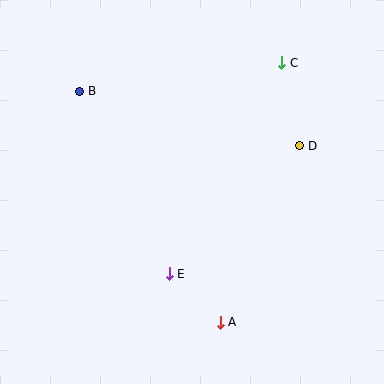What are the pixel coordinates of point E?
Point E is at (169, 274).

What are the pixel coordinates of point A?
Point A is at (220, 322).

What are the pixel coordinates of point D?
Point D is at (300, 146).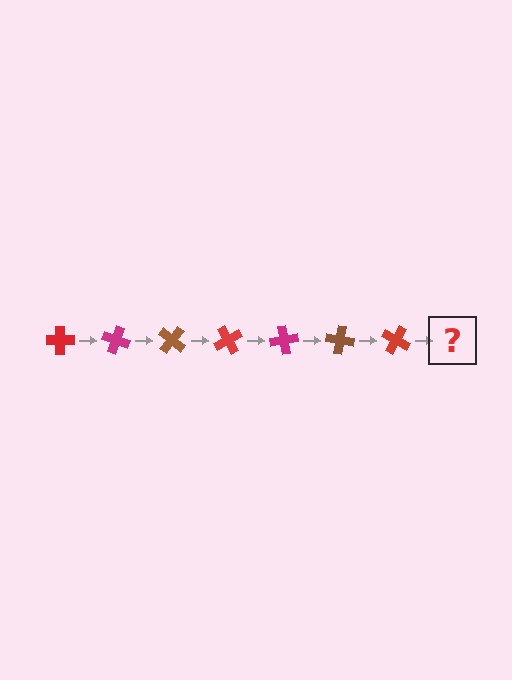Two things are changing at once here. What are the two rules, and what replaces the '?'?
The two rules are that it rotates 20 degrees each step and the color cycles through red, magenta, and brown. The '?' should be a magenta cross, rotated 140 degrees from the start.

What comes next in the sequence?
The next element should be a magenta cross, rotated 140 degrees from the start.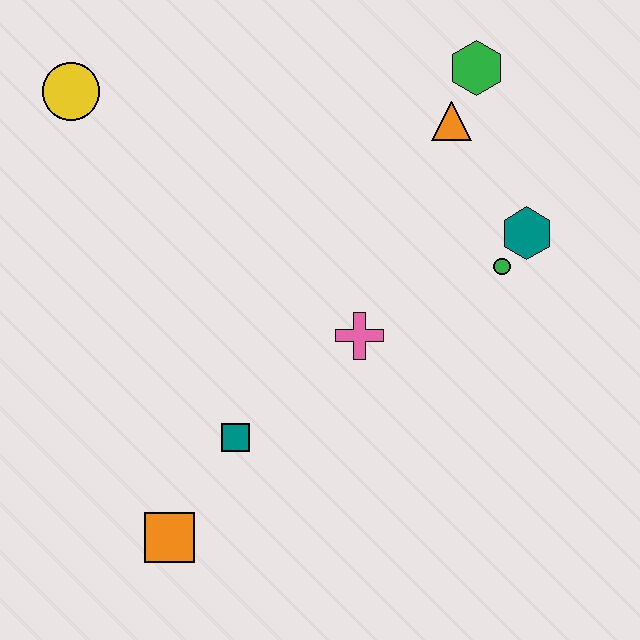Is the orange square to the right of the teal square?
No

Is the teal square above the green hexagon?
No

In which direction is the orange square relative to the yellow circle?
The orange square is below the yellow circle.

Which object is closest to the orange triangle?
The green hexagon is closest to the orange triangle.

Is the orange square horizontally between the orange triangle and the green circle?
No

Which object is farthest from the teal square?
The green hexagon is farthest from the teal square.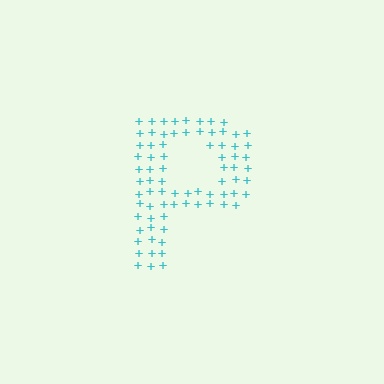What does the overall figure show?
The overall figure shows the letter P.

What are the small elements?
The small elements are plus signs.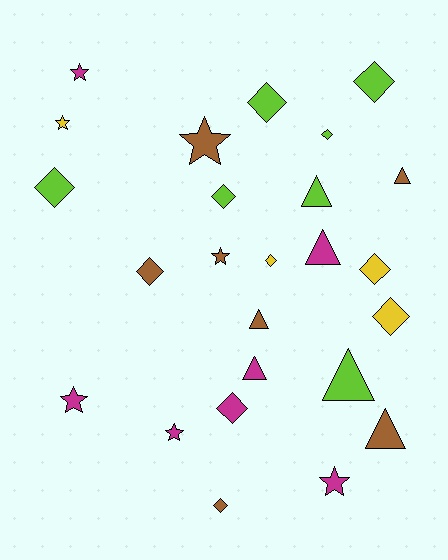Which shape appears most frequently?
Diamond, with 11 objects.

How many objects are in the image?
There are 25 objects.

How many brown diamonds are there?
There are 2 brown diamonds.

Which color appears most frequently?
Magenta, with 7 objects.